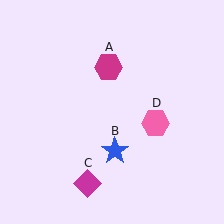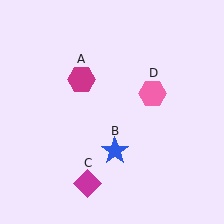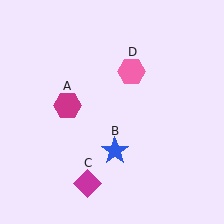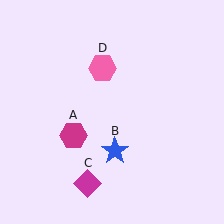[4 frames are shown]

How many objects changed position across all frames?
2 objects changed position: magenta hexagon (object A), pink hexagon (object D).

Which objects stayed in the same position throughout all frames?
Blue star (object B) and magenta diamond (object C) remained stationary.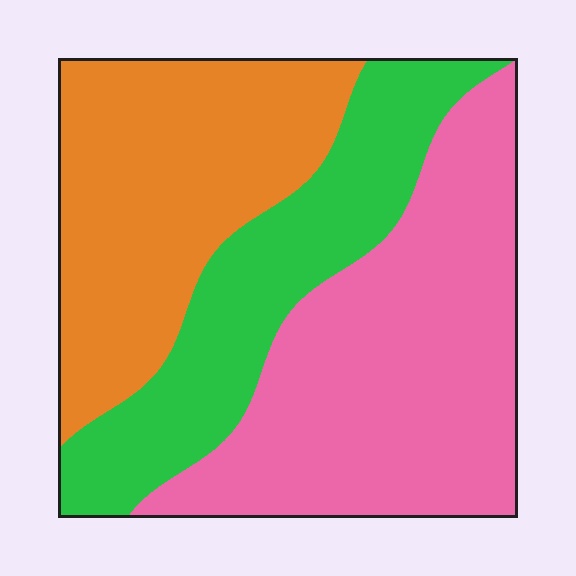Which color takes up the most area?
Pink, at roughly 40%.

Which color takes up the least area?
Green, at roughly 25%.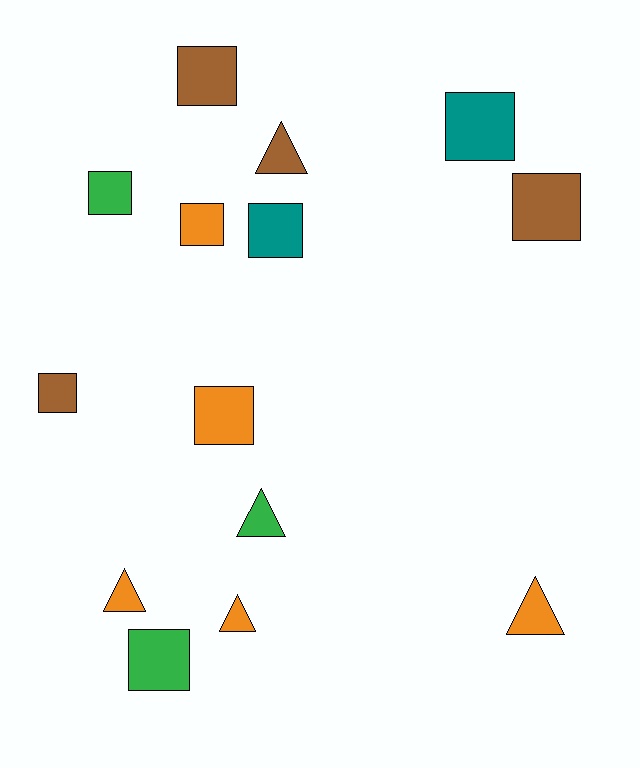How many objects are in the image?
There are 14 objects.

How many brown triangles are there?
There is 1 brown triangle.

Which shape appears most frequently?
Square, with 9 objects.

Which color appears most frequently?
Orange, with 5 objects.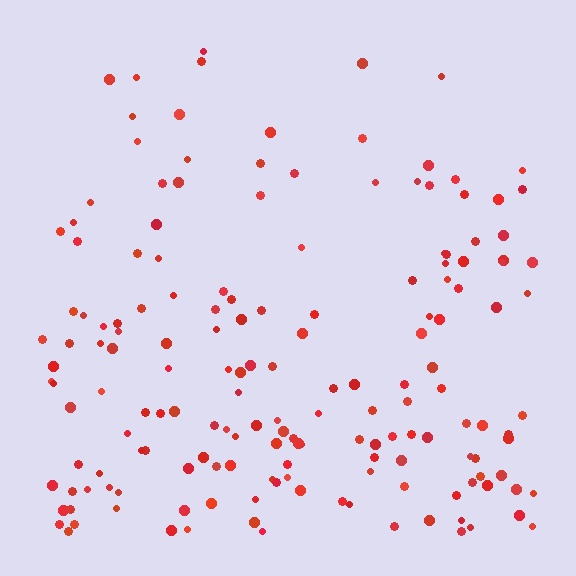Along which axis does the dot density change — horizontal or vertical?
Vertical.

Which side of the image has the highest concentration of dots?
The bottom.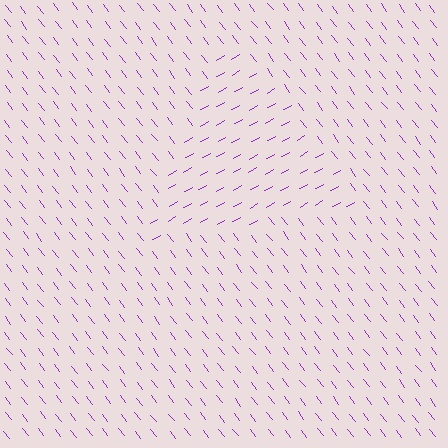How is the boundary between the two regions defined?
The boundary is defined purely by a change in line orientation (approximately 81 degrees difference). All lines are the same color and thickness.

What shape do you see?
I see a triangle.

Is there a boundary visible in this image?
Yes, there is a texture boundary formed by a change in line orientation.